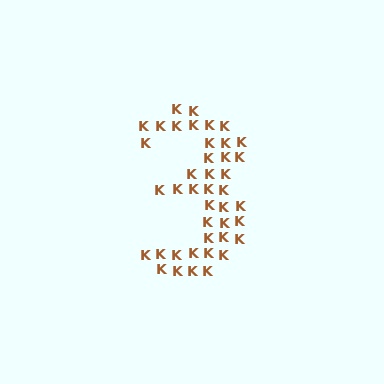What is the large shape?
The large shape is the digit 3.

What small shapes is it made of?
It is made of small letter K's.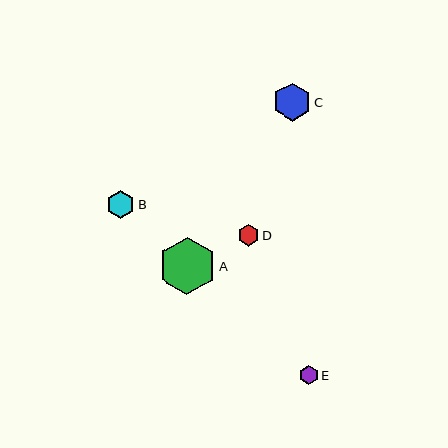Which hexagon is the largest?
Hexagon A is the largest with a size of approximately 58 pixels.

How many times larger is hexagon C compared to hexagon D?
Hexagon C is approximately 1.8 times the size of hexagon D.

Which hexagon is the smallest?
Hexagon E is the smallest with a size of approximately 19 pixels.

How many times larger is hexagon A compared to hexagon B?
Hexagon A is approximately 2.0 times the size of hexagon B.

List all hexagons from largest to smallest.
From largest to smallest: A, C, B, D, E.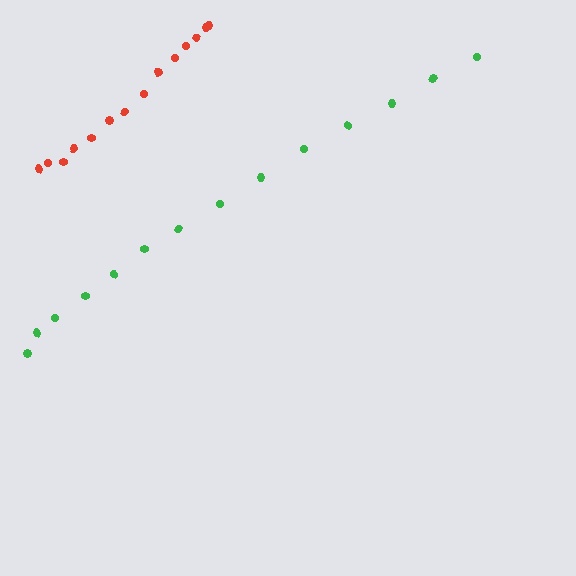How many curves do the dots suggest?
There are 2 distinct paths.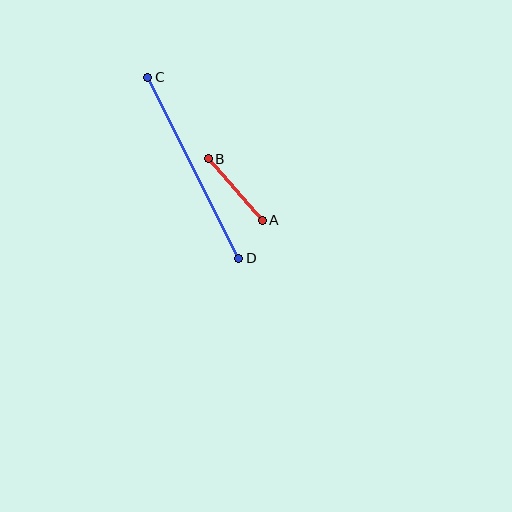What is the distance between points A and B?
The distance is approximately 82 pixels.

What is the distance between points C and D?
The distance is approximately 202 pixels.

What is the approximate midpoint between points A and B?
The midpoint is at approximately (235, 190) pixels.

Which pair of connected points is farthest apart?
Points C and D are farthest apart.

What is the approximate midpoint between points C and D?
The midpoint is at approximately (193, 168) pixels.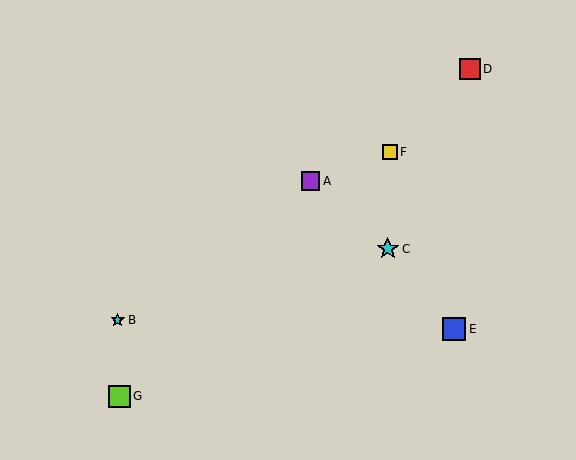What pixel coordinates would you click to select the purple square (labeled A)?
Click at (311, 181) to select the purple square A.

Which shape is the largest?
The blue square (labeled E) is the largest.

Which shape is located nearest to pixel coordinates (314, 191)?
The purple square (labeled A) at (311, 181) is nearest to that location.